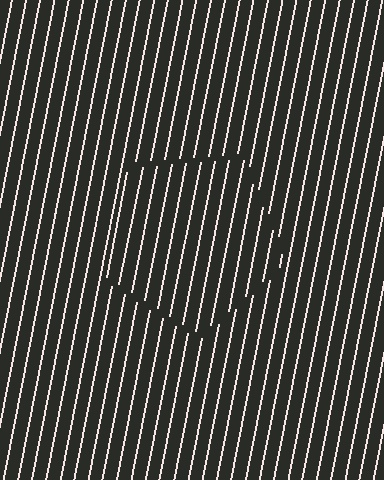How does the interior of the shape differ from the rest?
The interior of the shape contains the same grating, shifted by half a period — the contour is defined by the phase discontinuity where line-ends from the inner and outer gratings abut.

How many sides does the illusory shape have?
5 sides — the line-ends trace a pentagon.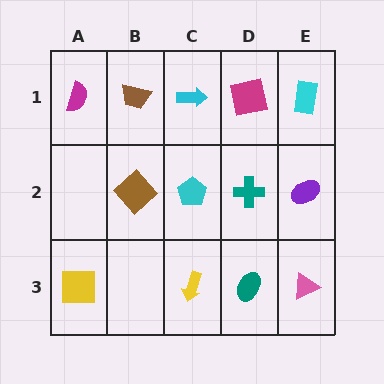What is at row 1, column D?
A magenta square.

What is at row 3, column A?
A yellow square.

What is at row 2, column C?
A cyan pentagon.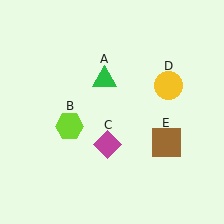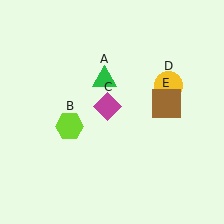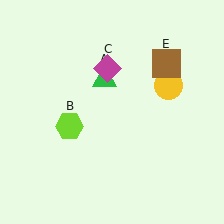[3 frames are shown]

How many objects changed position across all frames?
2 objects changed position: magenta diamond (object C), brown square (object E).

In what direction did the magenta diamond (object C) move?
The magenta diamond (object C) moved up.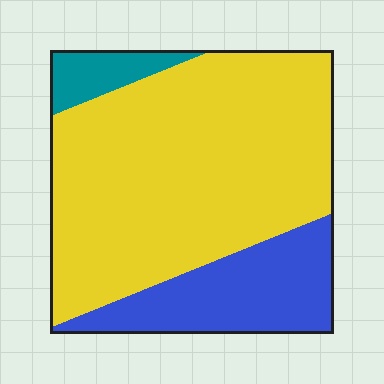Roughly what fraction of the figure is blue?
Blue takes up less than a quarter of the figure.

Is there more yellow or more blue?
Yellow.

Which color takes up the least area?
Teal, at roughly 5%.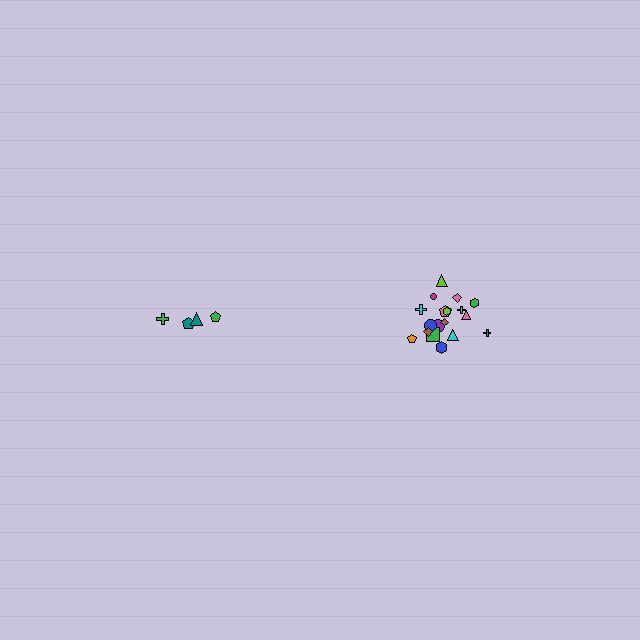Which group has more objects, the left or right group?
The right group.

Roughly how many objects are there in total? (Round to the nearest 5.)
Roughly 20 objects in total.